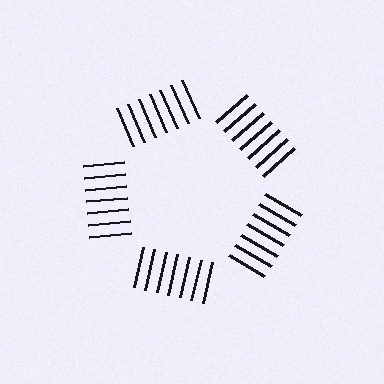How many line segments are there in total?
35 — 7 along each of the 5 edges.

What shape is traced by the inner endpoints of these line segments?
An illusory pentagon — the line segments terminate on its edges but no continuous stroke is drawn.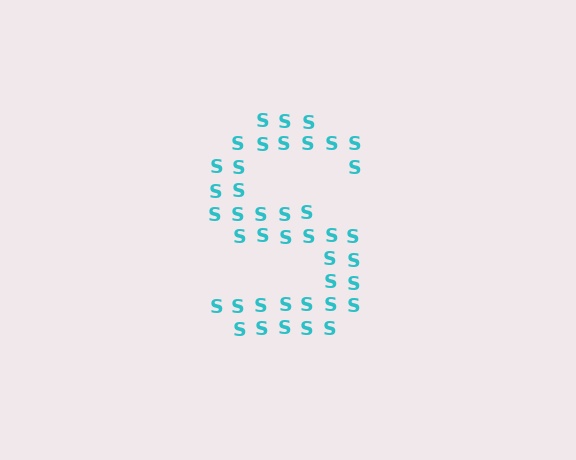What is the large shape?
The large shape is the letter S.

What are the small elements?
The small elements are letter S's.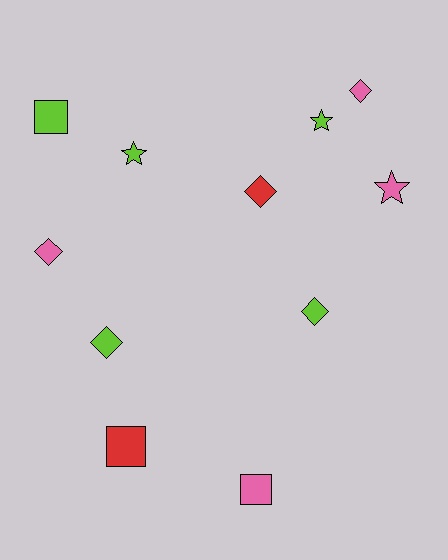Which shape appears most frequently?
Diamond, with 5 objects.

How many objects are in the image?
There are 11 objects.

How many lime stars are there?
There are 2 lime stars.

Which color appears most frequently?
Lime, with 5 objects.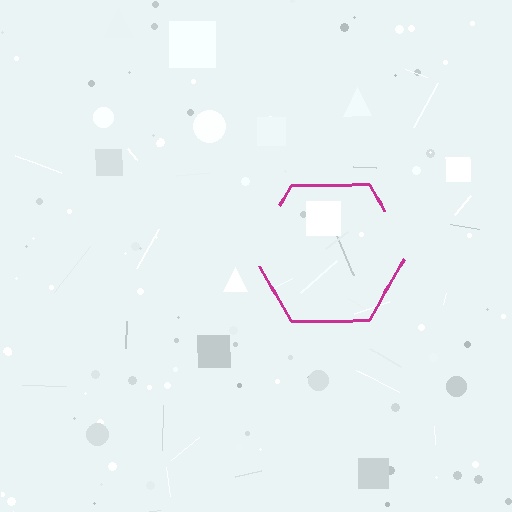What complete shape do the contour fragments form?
The contour fragments form a hexagon.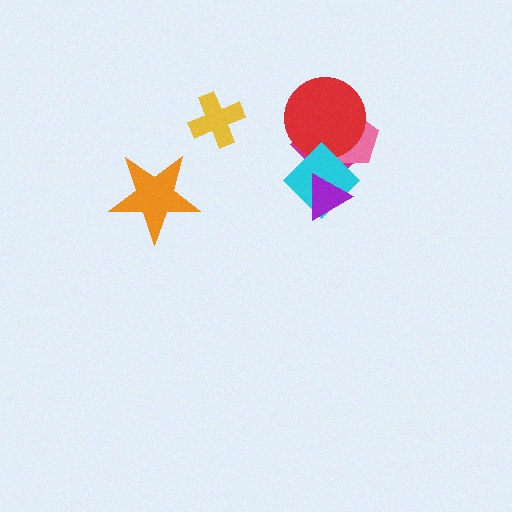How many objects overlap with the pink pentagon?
3 objects overlap with the pink pentagon.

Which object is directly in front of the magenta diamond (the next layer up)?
The pink pentagon is directly in front of the magenta diamond.